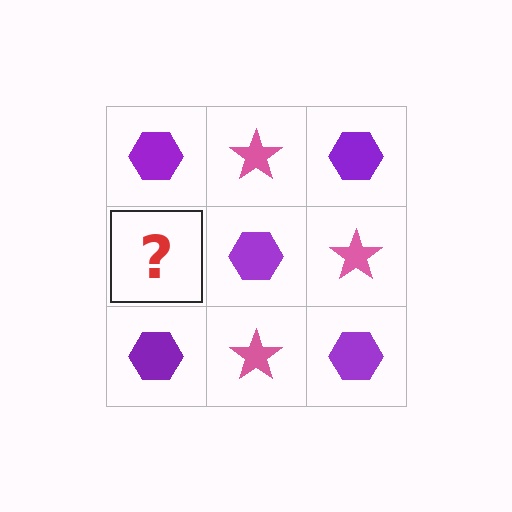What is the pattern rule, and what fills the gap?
The rule is that it alternates purple hexagon and pink star in a checkerboard pattern. The gap should be filled with a pink star.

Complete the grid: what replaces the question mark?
The question mark should be replaced with a pink star.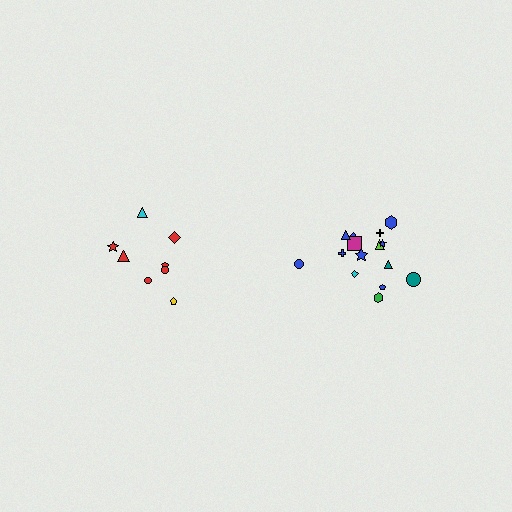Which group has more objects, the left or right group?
The right group.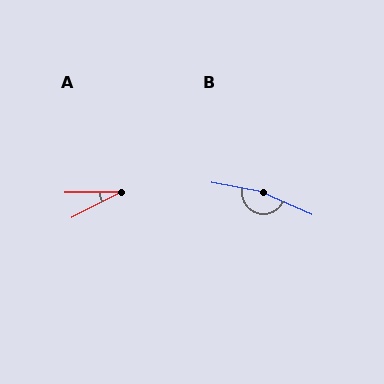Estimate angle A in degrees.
Approximately 27 degrees.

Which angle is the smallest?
A, at approximately 27 degrees.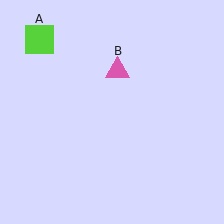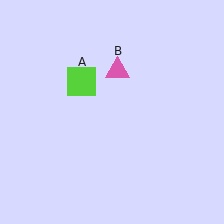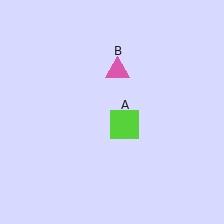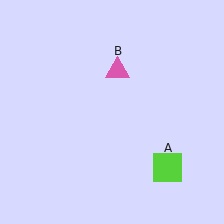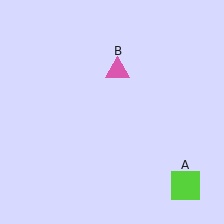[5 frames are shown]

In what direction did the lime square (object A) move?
The lime square (object A) moved down and to the right.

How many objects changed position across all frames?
1 object changed position: lime square (object A).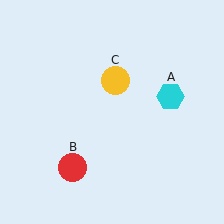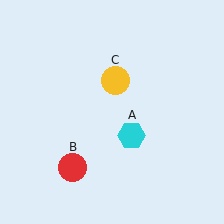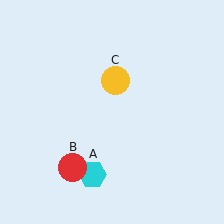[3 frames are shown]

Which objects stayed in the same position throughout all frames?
Red circle (object B) and yellow circle (object C) remained stationary.